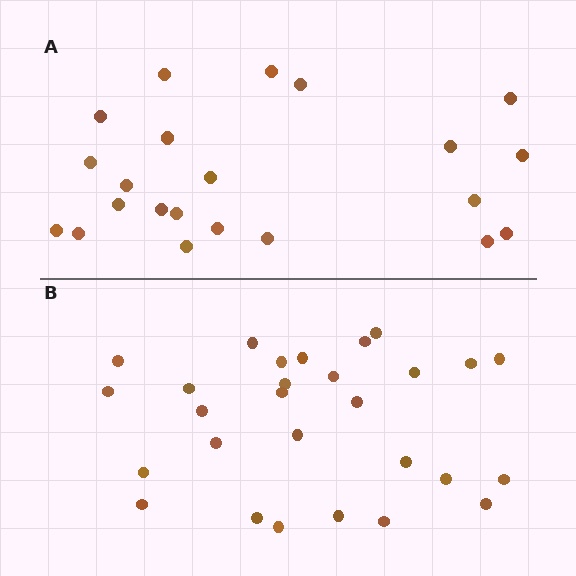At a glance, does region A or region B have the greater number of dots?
Region B (the bottom region) has more dots.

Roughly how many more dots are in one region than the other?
Region B has about 6 more dots than region A.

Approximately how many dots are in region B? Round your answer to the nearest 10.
About 30 dots. (The exact count is 28, which rounds to 30.)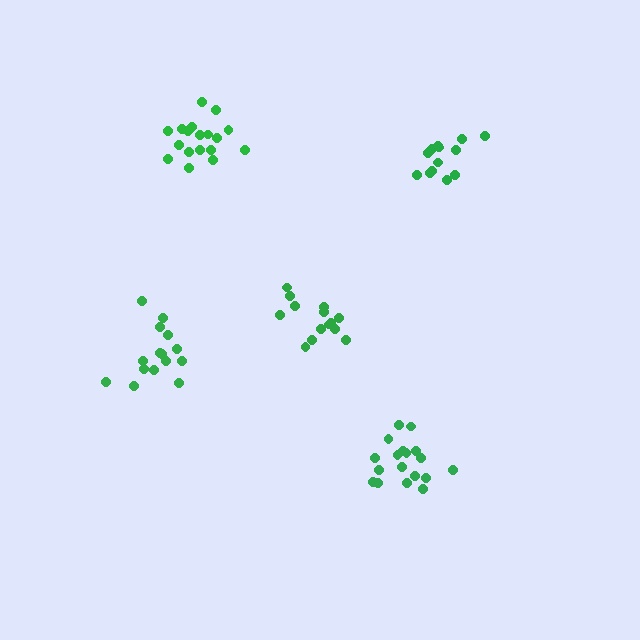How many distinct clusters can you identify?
There are 5 distinct clusters.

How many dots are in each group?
Group 1: 18 dots, Group 2: 16 dots, Group 3: 13 dots, Group 4: 18 dots, Group 5: 14 dots (79 total).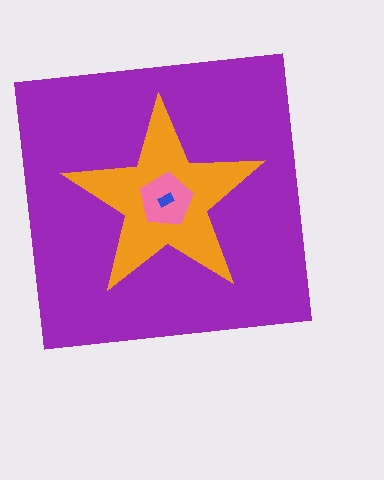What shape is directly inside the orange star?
The pink pentagon.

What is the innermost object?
The blue rectangle.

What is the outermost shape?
The purple square.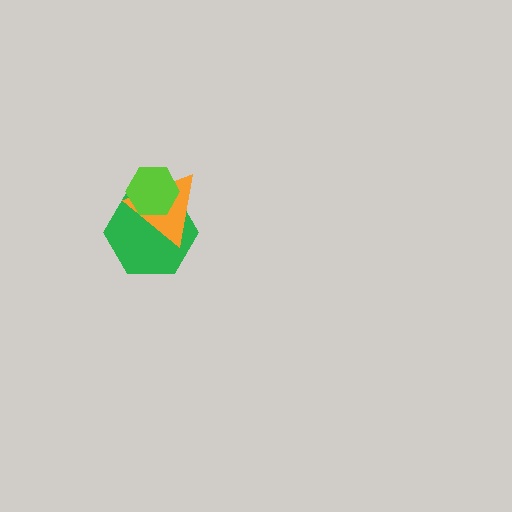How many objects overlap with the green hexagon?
2 objects overlap with the green hexagon.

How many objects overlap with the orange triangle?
2 objects overlap with the orange triangle.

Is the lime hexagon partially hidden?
No, no other shape covers it.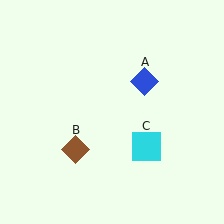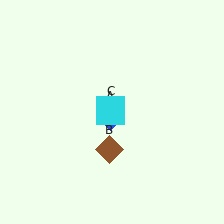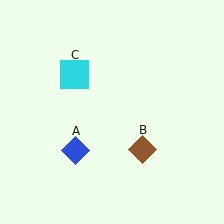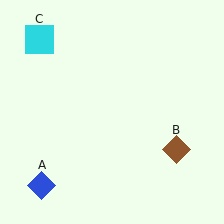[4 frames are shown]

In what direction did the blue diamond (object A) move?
The blue diamond (object A) moved down and to the left.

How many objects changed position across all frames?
3 objects changed position: blue diamond (object A), brown diamond (object B), cyan square (object C).